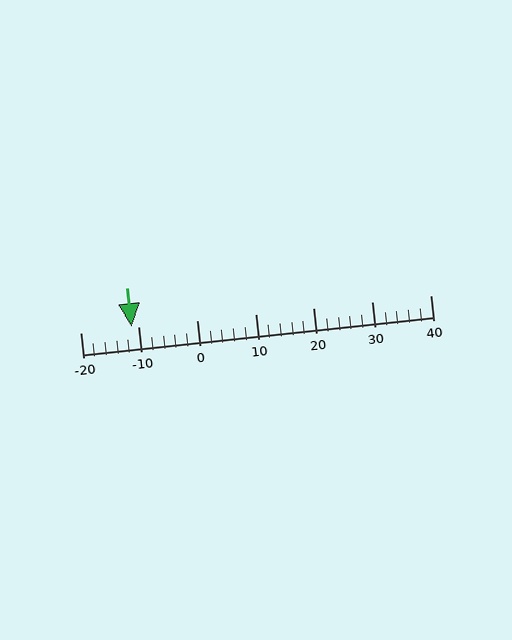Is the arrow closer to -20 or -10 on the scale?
The arrow is closer to -10.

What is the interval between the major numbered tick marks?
The major tick marks are spaced 10 units apart.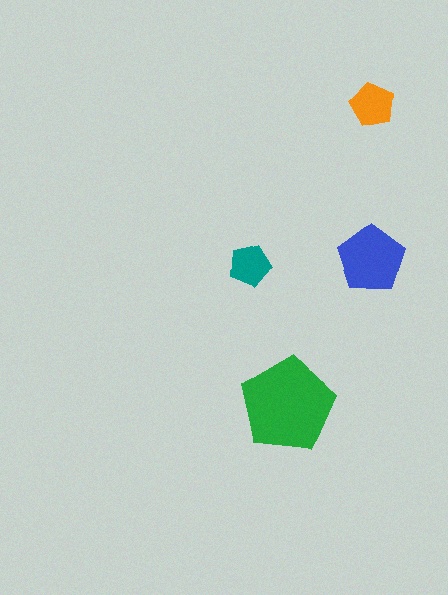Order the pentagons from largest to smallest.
the green one, the blue one, the orange one, the teal one.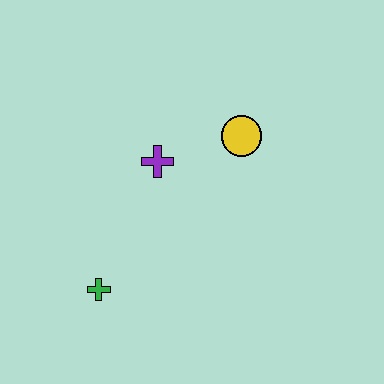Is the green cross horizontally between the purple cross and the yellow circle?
No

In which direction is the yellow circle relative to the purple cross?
The yellow circle is to the right of the purple cross.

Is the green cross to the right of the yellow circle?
No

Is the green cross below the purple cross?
Yes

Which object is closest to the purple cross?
The yellow circle is closest to the purple cross.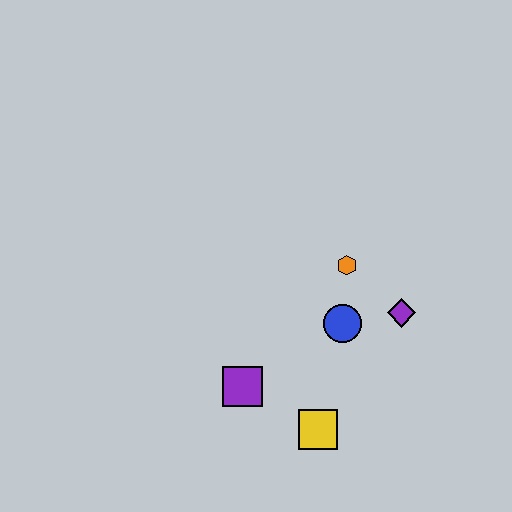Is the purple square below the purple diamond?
Yes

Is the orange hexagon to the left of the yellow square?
No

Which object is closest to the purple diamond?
The blue circle is closest to the purple diamond.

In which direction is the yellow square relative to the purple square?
The yellow square is to the right of the purple square.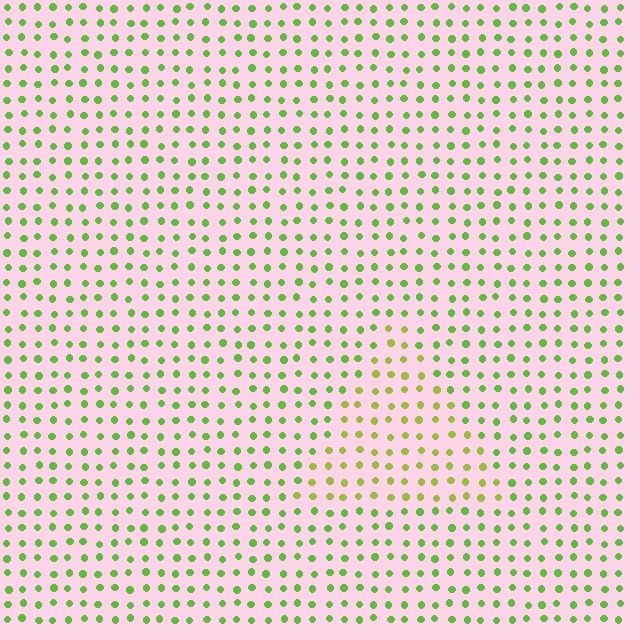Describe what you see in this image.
The image is filled with small lime elements in a uniform arrangement. A triangle-shaped region is visible where the elements are tinted to a slightly different hue, forming a subtle color boundary.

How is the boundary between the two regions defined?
The boundary is defined purely by a slight shift in hue (about 28 degrees). Spacing, size, and orientation are identical on both sides.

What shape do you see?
I see a triangle.